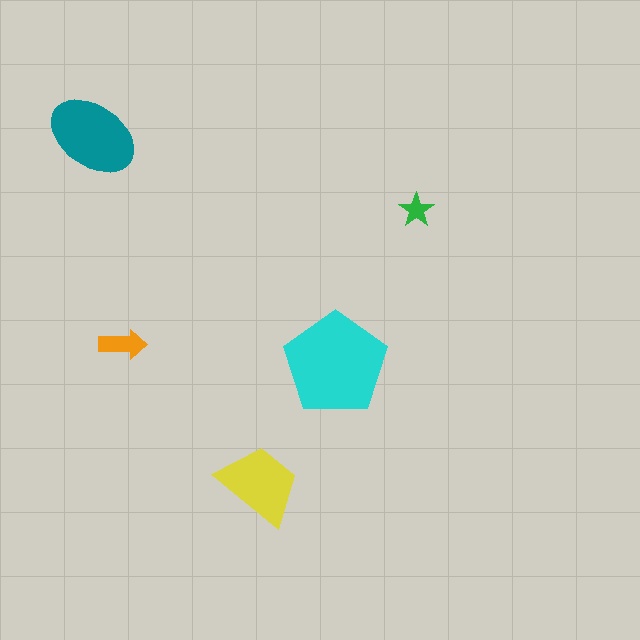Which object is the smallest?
The green star.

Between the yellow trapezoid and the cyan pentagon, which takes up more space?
The cyan pentagon.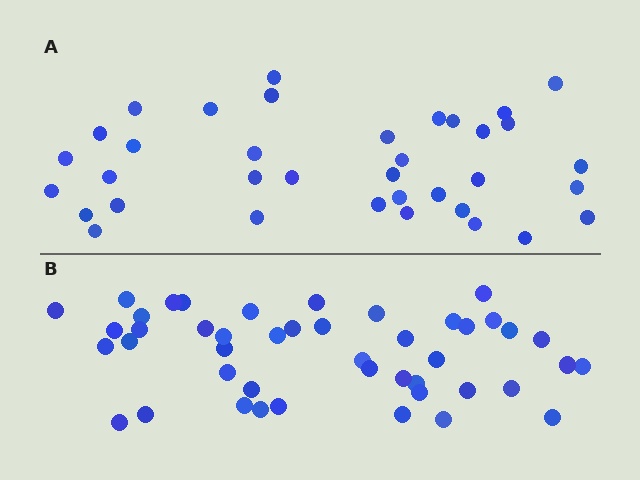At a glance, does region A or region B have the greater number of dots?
Region B (the bottom region) has more dots.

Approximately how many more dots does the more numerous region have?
Region B has roughly 8 or so more dots than region A.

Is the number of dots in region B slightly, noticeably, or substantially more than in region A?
Region B has noticeably more, but not dramatically so. The ratio is roughly 1.2 to 1.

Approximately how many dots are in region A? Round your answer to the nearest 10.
About 40 dots. (The exact count is 36, which rounds to 40.)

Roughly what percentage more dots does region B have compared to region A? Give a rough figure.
About 25% more.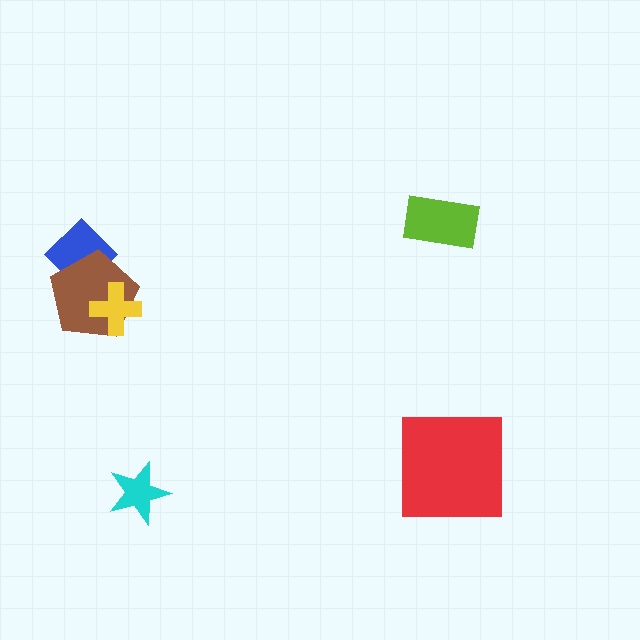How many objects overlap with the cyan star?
0 objects overlap with the cyan star.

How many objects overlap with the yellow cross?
1 object overlaps with the yellow cross.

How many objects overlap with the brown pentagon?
2 objects overlap with the brown pentagon.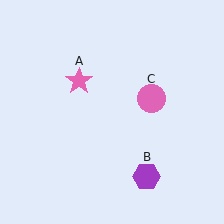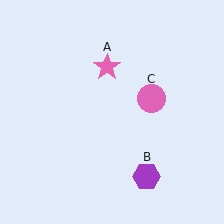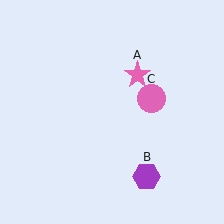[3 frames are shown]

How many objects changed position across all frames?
1 object changed position: pink star (object A).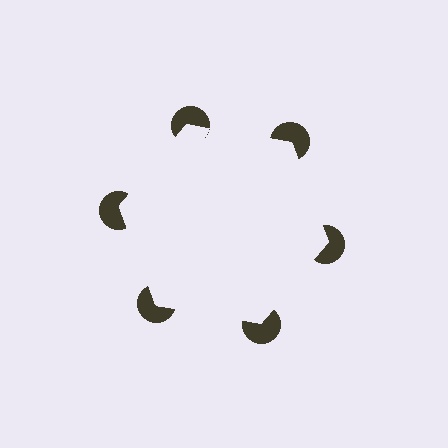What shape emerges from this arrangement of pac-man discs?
An illusory hexagon — its edges are inferred from the aligned wedge cuts in the pac-man discs, not physically drawn.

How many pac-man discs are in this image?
There are 6 — one at each vertex of the illusory hexagon.